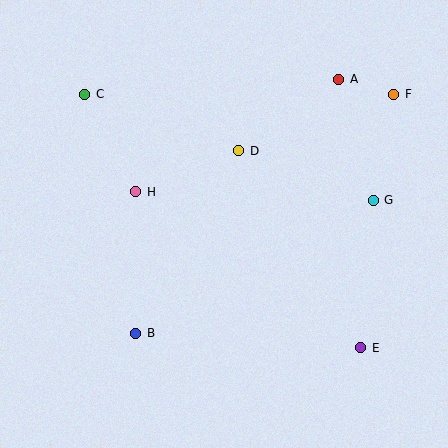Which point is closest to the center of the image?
Point D at (238, 151) is closest to the center.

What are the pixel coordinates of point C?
Point C is at (84, 94).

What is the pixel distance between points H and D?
The distance between H and D is 111 pixels.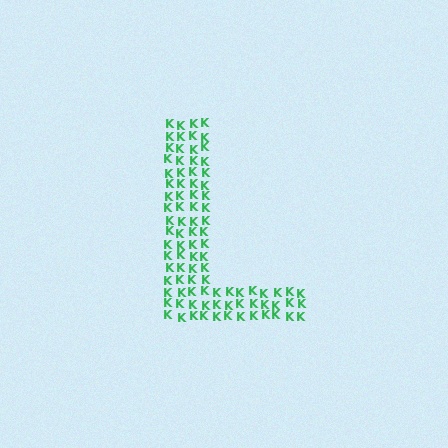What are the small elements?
The small elements are letter K's.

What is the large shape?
The large shape is the letter L.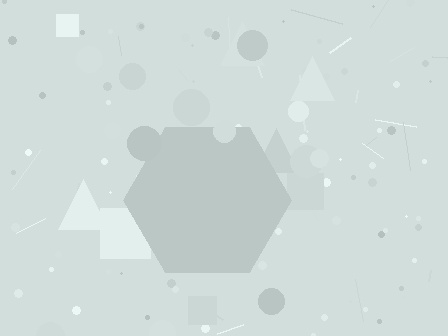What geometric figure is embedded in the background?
A hexagon is embedded in the background.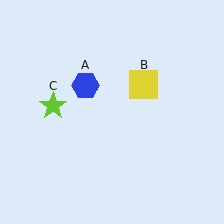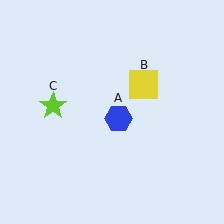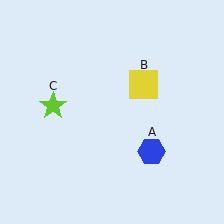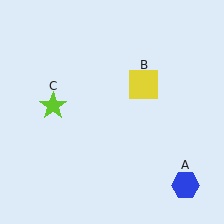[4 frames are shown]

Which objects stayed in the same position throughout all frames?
Yellow square (object B) and lime star (object C) remained stationary.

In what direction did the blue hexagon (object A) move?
The blue hexagon (object A) moved down and to the right.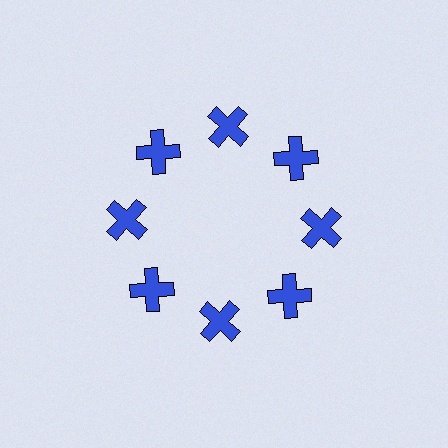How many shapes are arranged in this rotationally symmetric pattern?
There are 8 shapes, arranged in 8 groups of 1.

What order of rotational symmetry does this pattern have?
This pattern has 8-fold rotational symmetry.